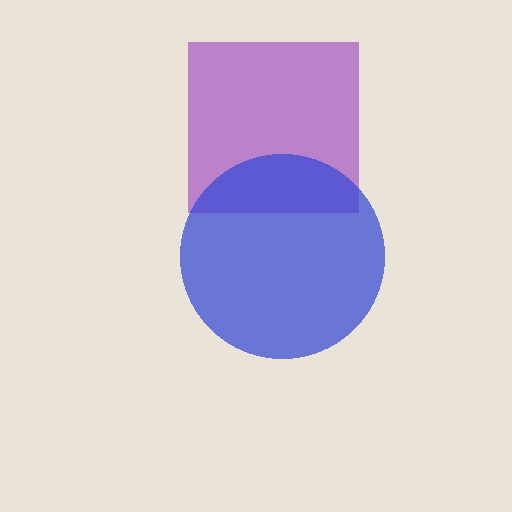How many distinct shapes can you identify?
There are 2 distinct shapes: a purple square, a blue circle.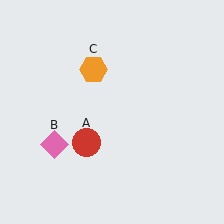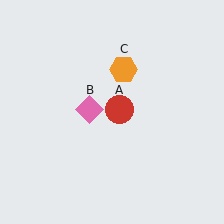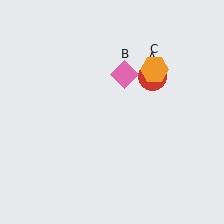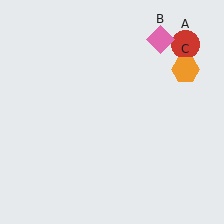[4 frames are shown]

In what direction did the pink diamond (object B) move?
The pink diamond (object B) moved up and to the right.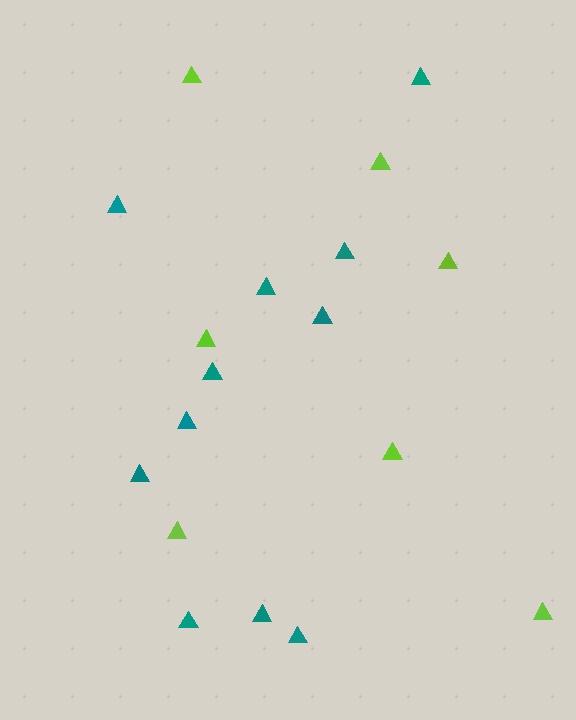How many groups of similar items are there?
There are 2 groups: one group of teal triangles (11) and one group of lime triangles (7).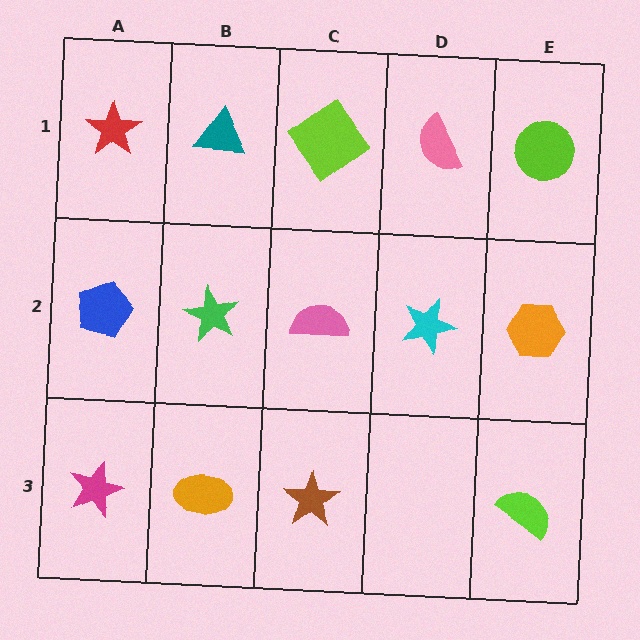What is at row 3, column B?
An orange ellipse.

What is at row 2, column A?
A blue pentagon.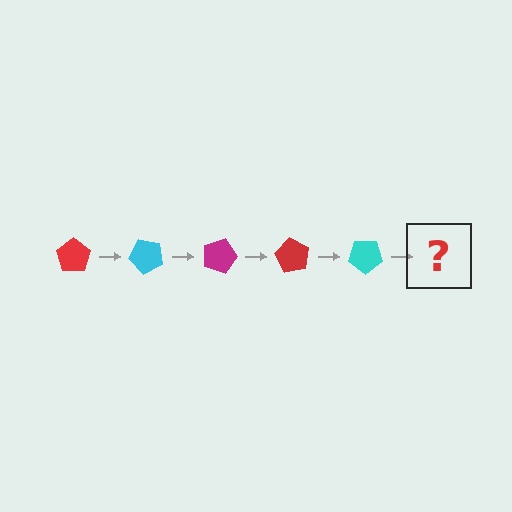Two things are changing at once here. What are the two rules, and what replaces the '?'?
The two rules are that it rotates 45 degrees each step and the color cycles through red, cyan, and magenta. The '?' should be a magenta pentagon, rotated 225 degrees from the start.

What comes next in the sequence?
The next element should be a magenta pentagon, rotated 225 degrees from the start.